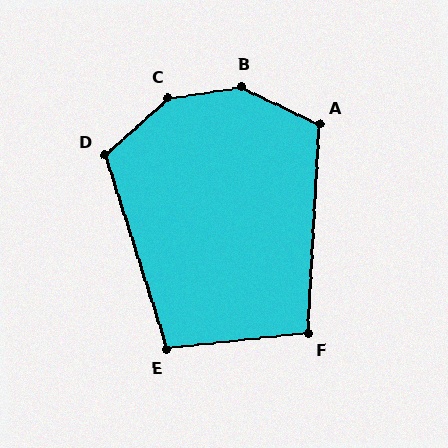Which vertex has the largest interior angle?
C, at approximately 146 degrees.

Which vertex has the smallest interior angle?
F, at approximately 100 degrees.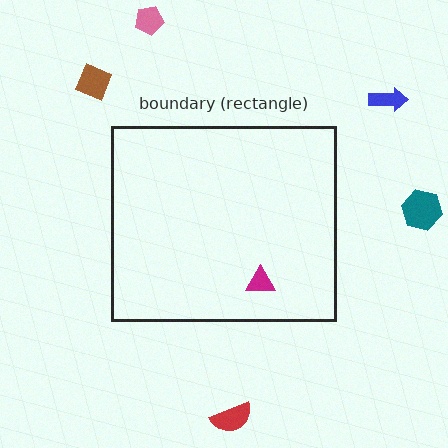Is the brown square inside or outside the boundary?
Outside.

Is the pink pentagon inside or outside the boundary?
Outside.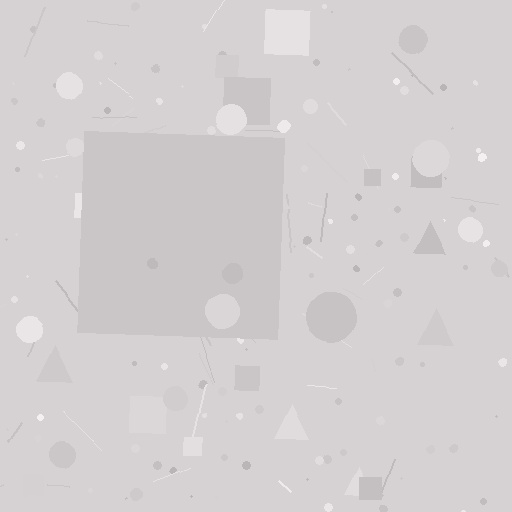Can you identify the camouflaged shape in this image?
The camouflaged shape is a square.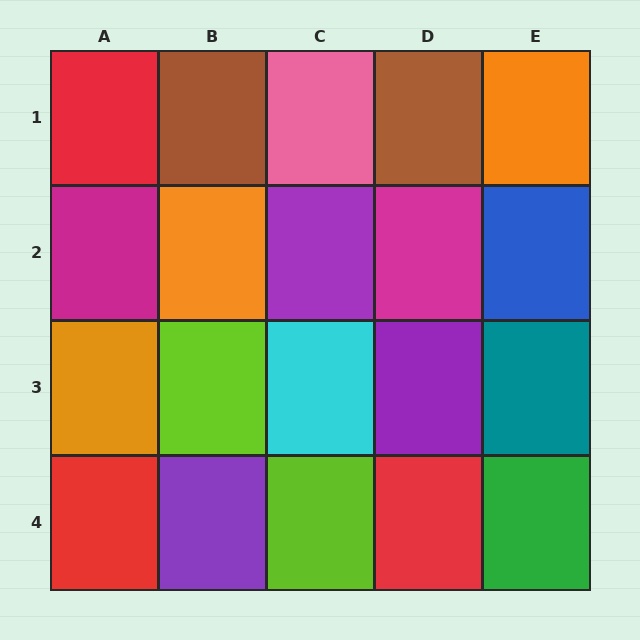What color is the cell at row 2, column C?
Purple.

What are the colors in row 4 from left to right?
Red, purple, lime, red, green.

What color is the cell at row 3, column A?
Orange.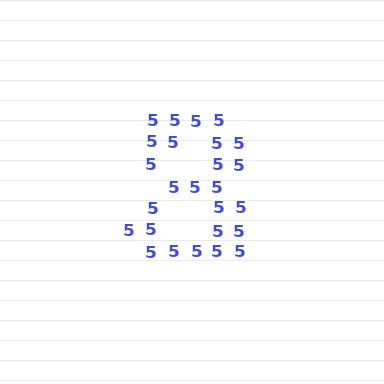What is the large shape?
The large shape is the digit 8.